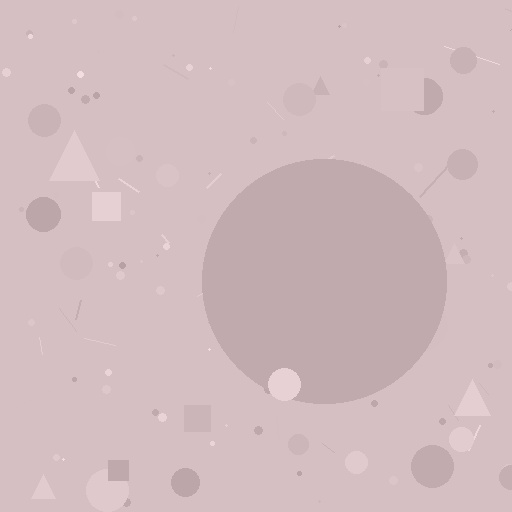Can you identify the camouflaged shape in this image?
The camouflaged shape is a circle.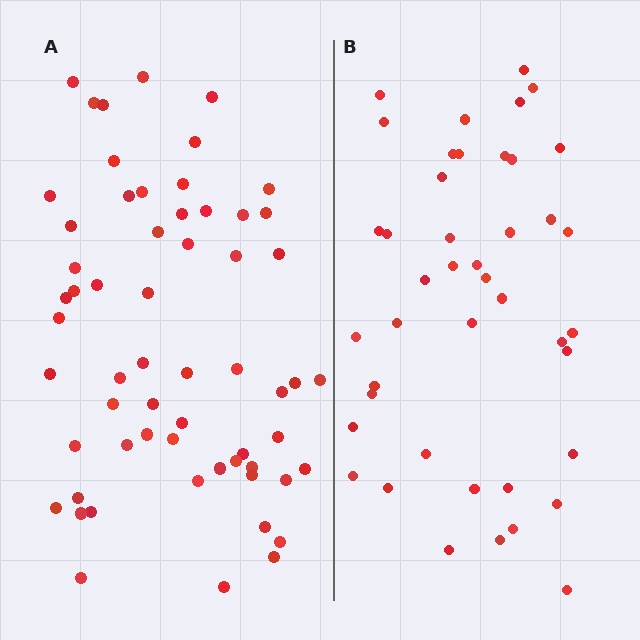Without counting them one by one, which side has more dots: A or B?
Region A (the left region) has more dots.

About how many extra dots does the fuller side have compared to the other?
Region A has approximately 15 more dots than region B.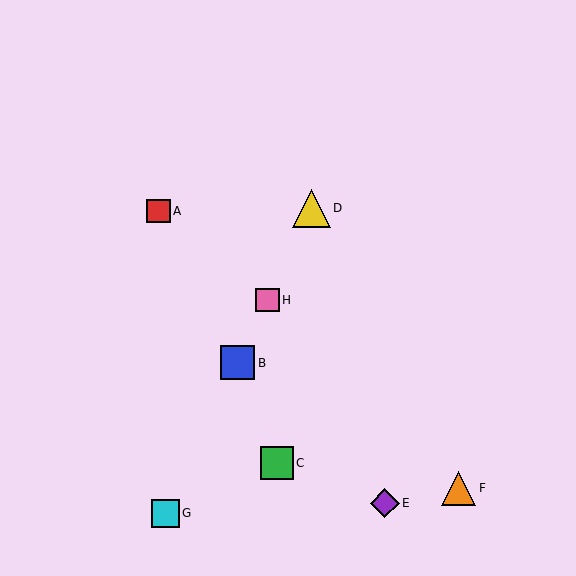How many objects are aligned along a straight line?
4 objects (B, D, G, H) are aligned along a straight line.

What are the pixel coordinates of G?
Object G is at (165, 513).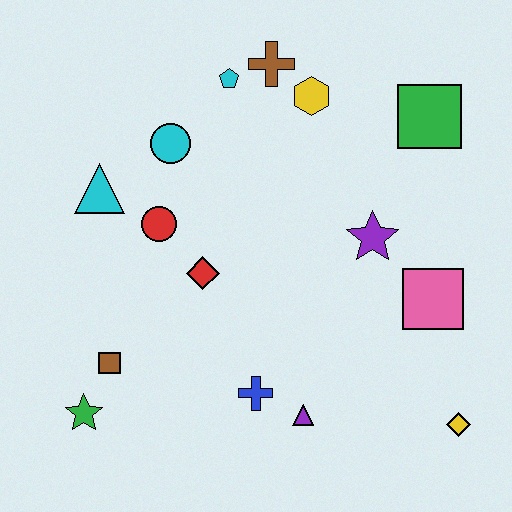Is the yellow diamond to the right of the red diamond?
Yes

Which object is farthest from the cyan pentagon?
The yellow diamond is farthest from the cyan pentagon.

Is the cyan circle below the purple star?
No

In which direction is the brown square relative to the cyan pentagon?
The brown square is below the cyan pentagon.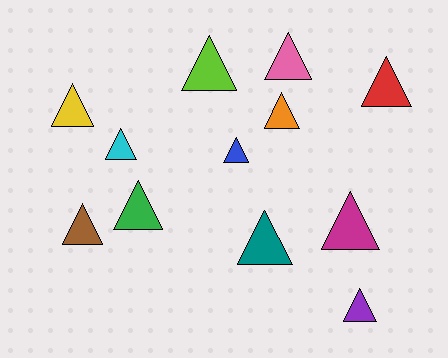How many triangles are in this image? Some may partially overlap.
There are 12 triangles.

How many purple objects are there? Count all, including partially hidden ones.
There is 1 purple object.